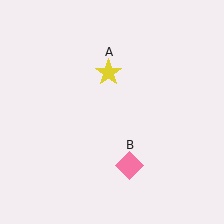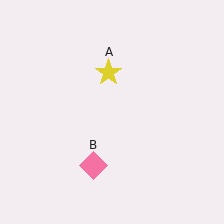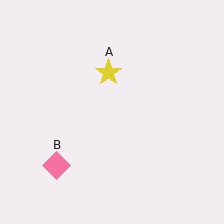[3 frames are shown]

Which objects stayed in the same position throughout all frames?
Yellow star (object A) remained stationary.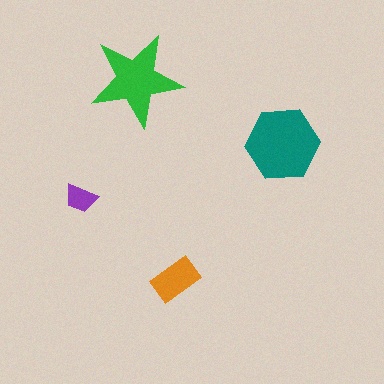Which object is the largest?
The teal hexagon.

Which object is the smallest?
The purple trapezoid.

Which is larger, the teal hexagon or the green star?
The teal hexagon.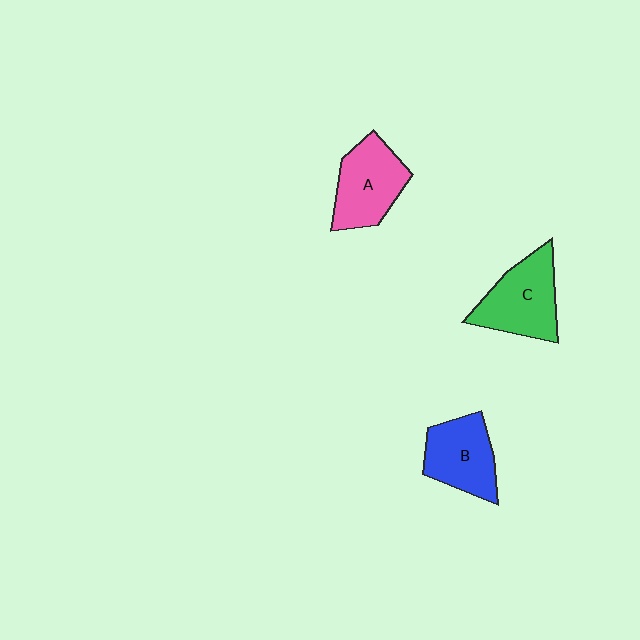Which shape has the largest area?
Shape C (green).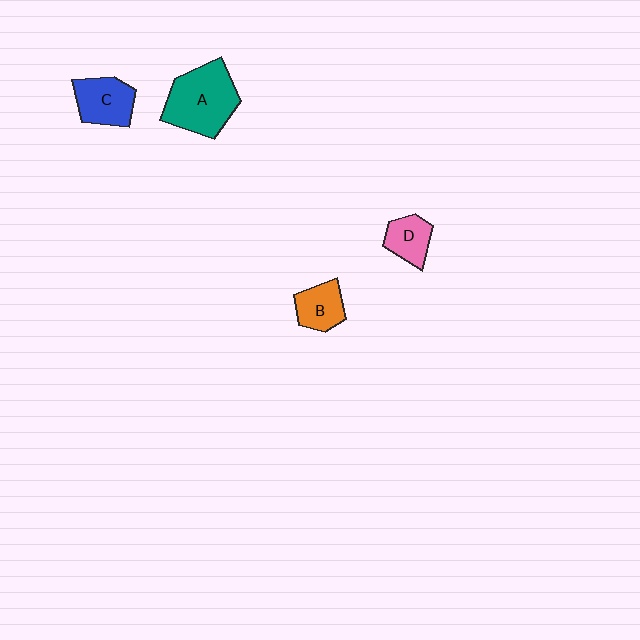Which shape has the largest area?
Shape A (teal).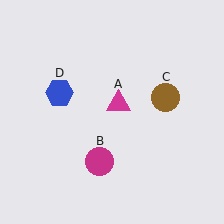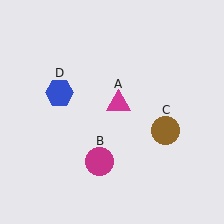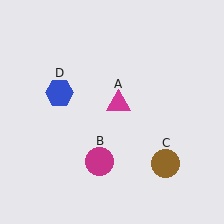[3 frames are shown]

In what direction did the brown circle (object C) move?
The brown circle (object C) moved down.